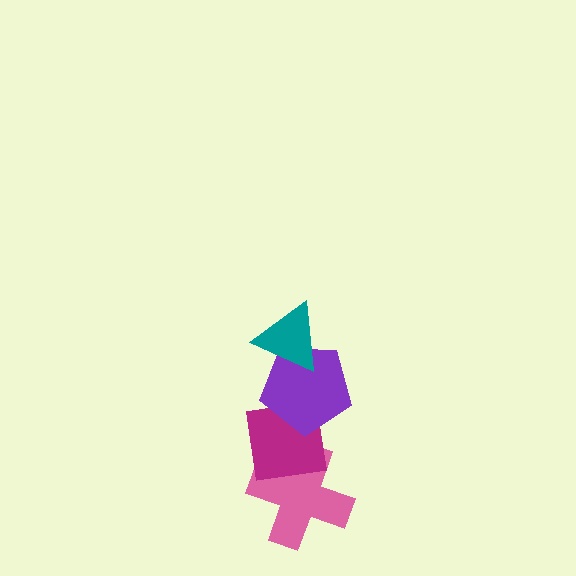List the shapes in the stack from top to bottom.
From top to bottom: the teal triangle, the purple pentagon, the magenta square, the pink cross.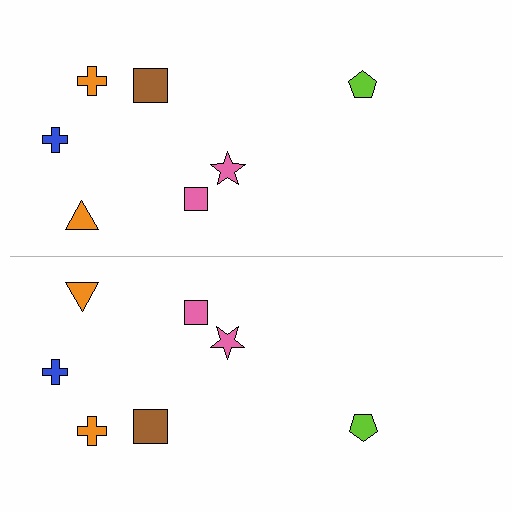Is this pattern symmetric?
Yes, this pattern has bilateral (reflection) symmetry.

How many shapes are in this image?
There are 14 shapes in this image.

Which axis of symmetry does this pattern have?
The pattern has a horizontal axis of symmetry running through the center of the image.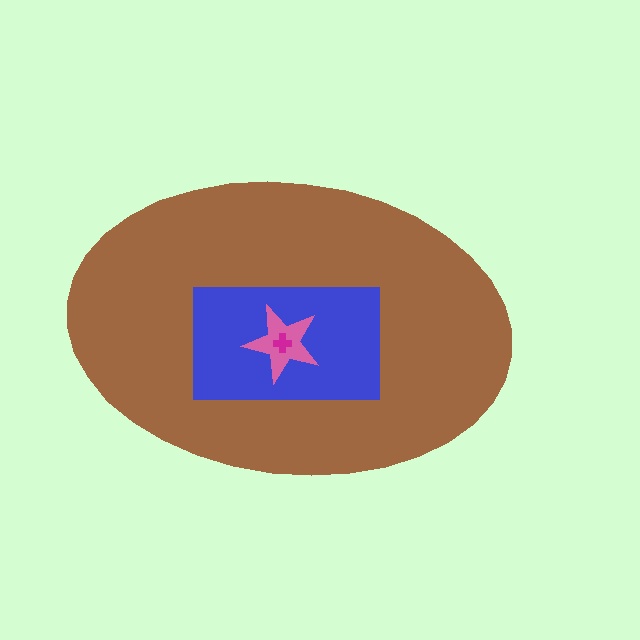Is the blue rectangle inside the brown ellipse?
Yes.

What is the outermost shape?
The brown ellipse.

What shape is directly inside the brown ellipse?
The blue rectangle.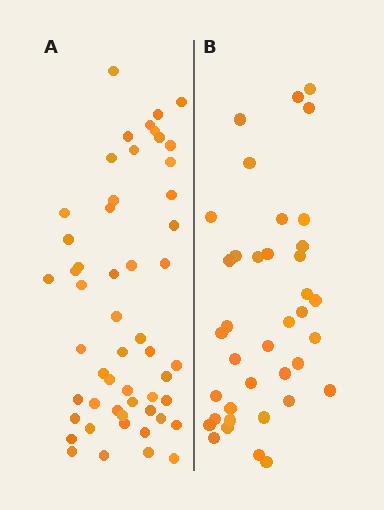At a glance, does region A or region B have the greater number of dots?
Region A (the left region) has more dots.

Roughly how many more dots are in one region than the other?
Region A has approximately 15 more dots than region B.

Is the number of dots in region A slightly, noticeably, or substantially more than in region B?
Region A has noticeably more, but not dramatically so. The ratio is roughly 1.4 to 1.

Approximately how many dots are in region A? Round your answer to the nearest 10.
About 50 dots. (The exact count is 53, which rounds to 50.)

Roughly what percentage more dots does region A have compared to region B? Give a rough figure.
About 40% more.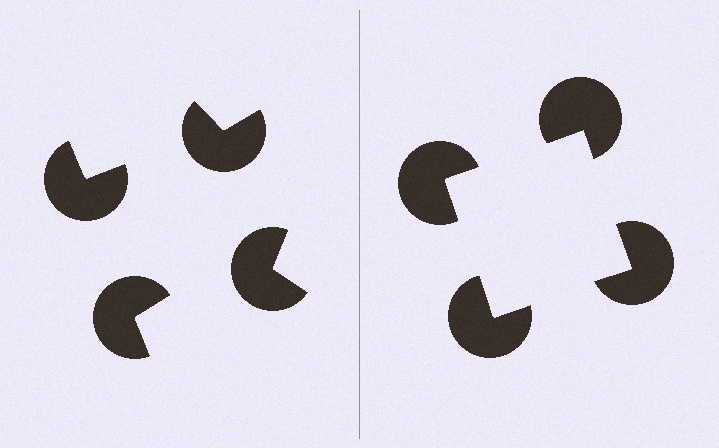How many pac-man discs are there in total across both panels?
8 — 4 on each side.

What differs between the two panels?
The pac-man discs are positioned identically on both sides; only the wedge orientations differ. On the right they align to a square; on the left they are misaligned.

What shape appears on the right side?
An illusory square.